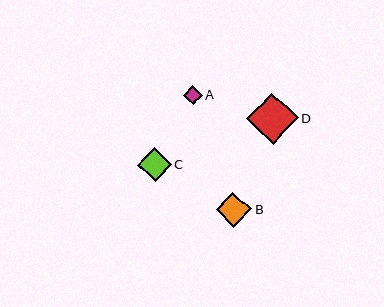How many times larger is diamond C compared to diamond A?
Diamond C is approximately 1.8 times the size of diamond A.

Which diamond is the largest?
Diamond D is the largest with a size of approximately 51 pixels.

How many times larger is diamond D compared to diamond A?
Diamond D is approximately 2.7 times the size of diamond A.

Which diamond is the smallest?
Diamond A is the smallest with a size of approximately 19 pixels.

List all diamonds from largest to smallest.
From largest to smallest: D, B, C, A.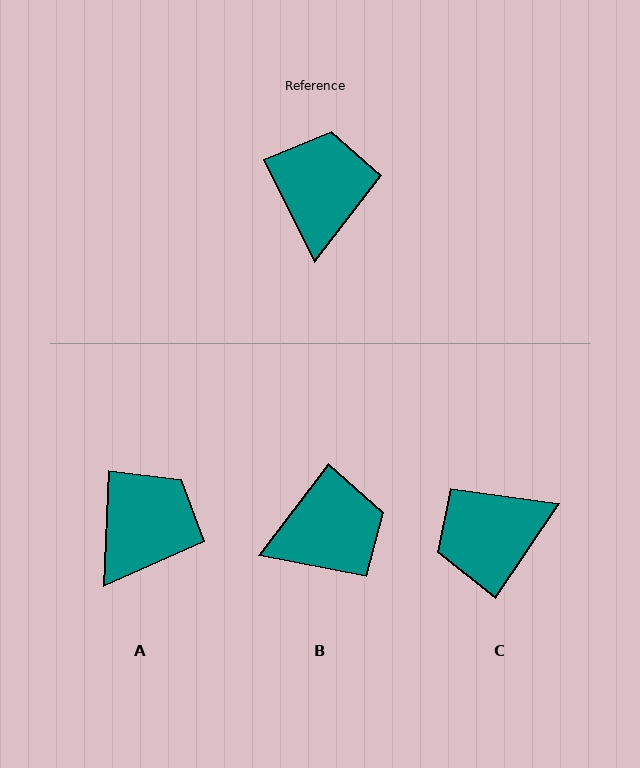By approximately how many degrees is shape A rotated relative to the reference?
Approximately 29 degrees clockwise.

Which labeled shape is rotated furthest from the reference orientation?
C, about 119 degrees away.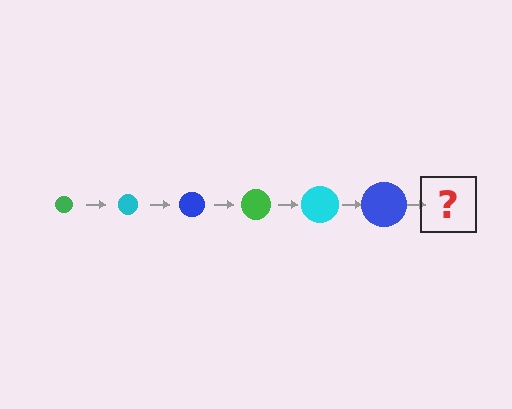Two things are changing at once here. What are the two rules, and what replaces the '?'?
The two rules are that the circle grows larger each step and the color cycles through green, cyan, and blue. The '?' should be a green circle, larger than the previous one.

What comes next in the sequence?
The next element should be a green circle, larger than the previous one.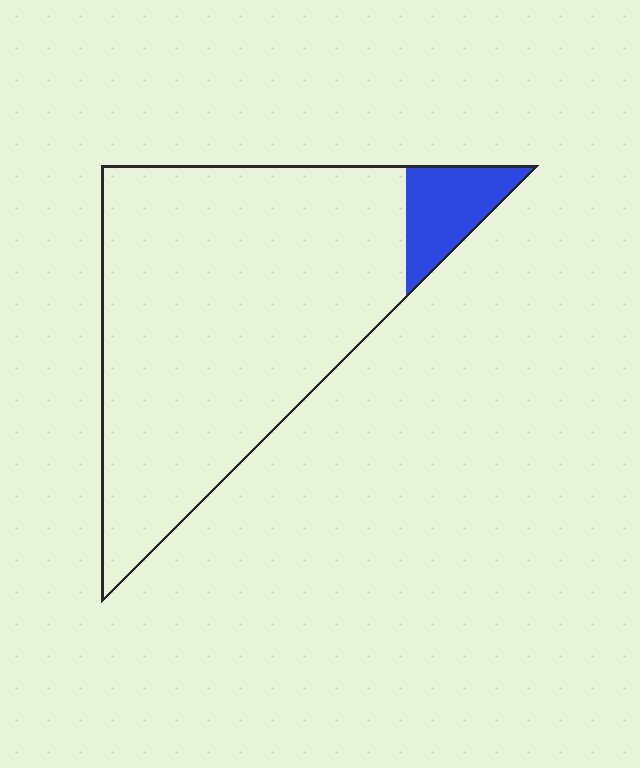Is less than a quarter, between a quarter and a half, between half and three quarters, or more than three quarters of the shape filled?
Less than a quarter.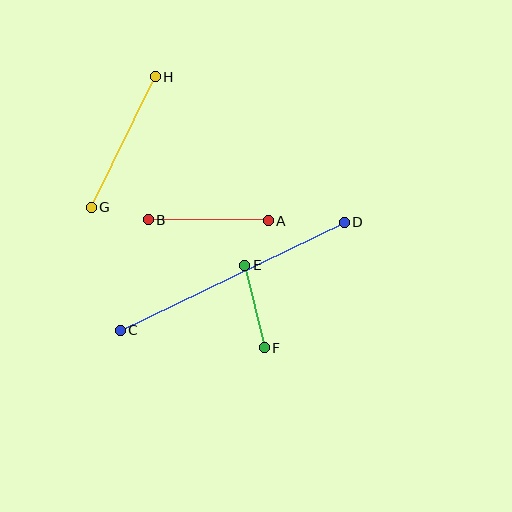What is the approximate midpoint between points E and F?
The midpoint is at approximately (255, 307) pixels.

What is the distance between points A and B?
The distance is approximately 120 pixels.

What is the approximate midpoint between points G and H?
The midpoint is at approximately (123, 142) pixels.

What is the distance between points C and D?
The distance is approximately 248 pixels.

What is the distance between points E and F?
The distance is approximately 85 pixels.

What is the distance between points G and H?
The distance is approximately 145 pixels.